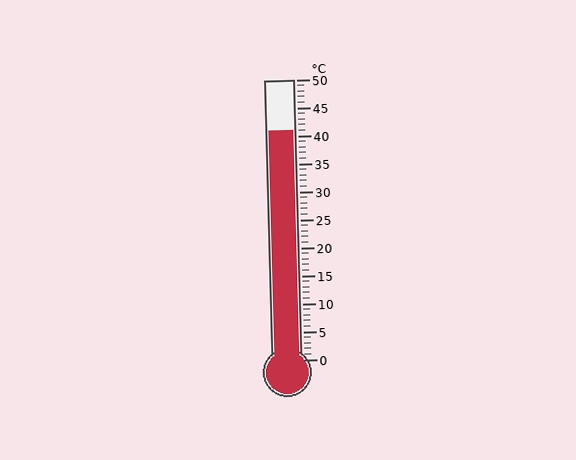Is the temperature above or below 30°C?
The temperature is above 30°C.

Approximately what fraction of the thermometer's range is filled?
The thermometer is filled to approximately 80% of its range.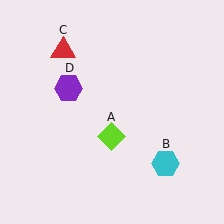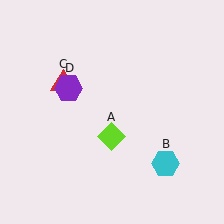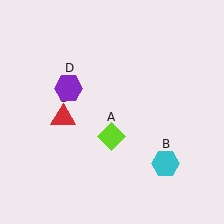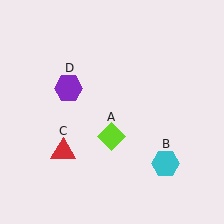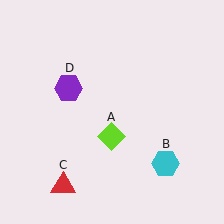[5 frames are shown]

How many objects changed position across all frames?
1 object changed position: red triangle (object C).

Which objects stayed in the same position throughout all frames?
Lime diamond (object A) and cyan hexagon (object B) and purple hexagon (object D) remained stationary.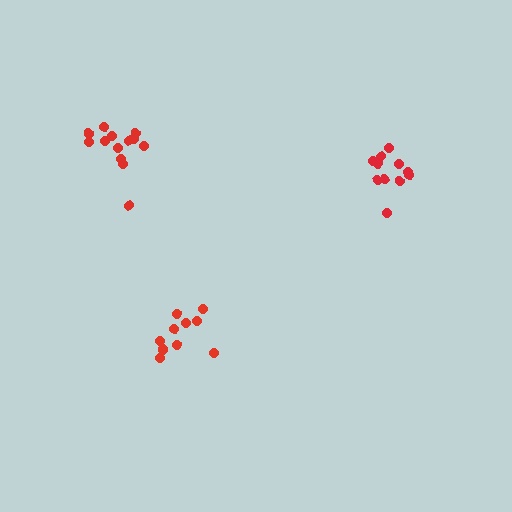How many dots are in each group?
Group 1: 10 dots, Group 2: 11 dots, Group 3: 13 dots (34 total).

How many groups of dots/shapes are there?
There are 3 groups.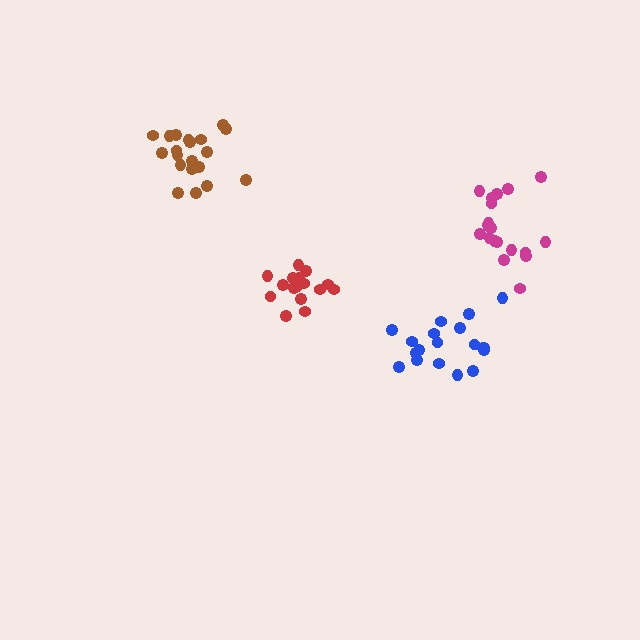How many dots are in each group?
Group 1: 20 dots, Group 2: 19 dots, Group 3: 16 dots, Group 4: 19 dots (74 total).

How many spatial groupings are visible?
There are 4 spatial groupings.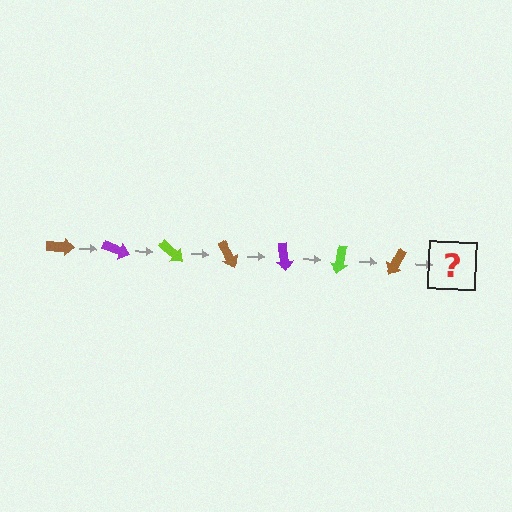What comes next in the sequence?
The next element should be a purple arrow, rotated 140 degrees from the start.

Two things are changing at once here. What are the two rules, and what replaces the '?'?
The two rules are that it rotates 20 degrees each step and the color cycles through brown, purple, and lime. The '?' should be a purple arrow, rotated 140 degrees from the start.